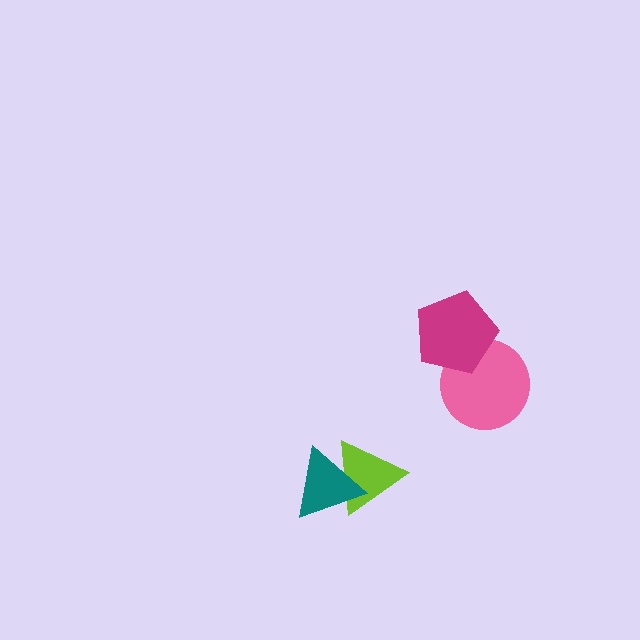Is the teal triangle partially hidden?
No, no other shape covers it.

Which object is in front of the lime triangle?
The teal triangle is in front of the lime triangle.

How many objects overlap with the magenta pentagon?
1 object overlaps with the magenta pentagon.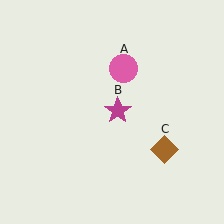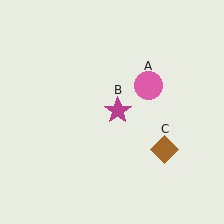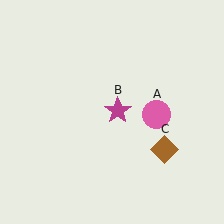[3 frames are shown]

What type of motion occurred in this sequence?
The pink circle (object A) rotated clockwise around the center of the scene.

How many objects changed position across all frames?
1 object changed position: pink circle (object A).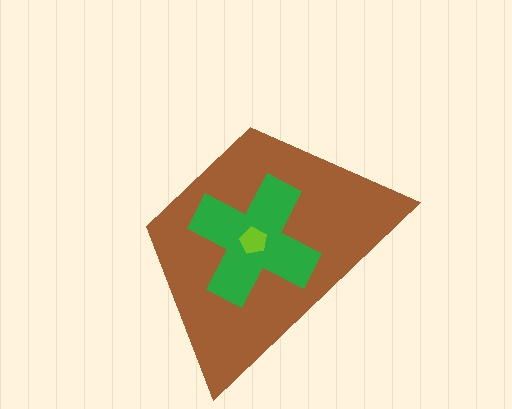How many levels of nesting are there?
3.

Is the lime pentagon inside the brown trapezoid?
Yes.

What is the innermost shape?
The lime pentagon.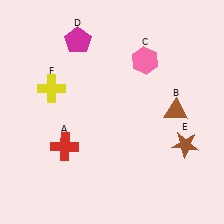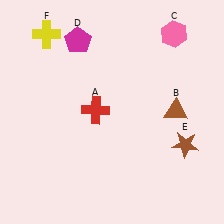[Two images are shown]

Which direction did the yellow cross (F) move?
The yellow cross (F) moved up.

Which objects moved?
The objects that moved are: the red cross (A), the pink hexagon (C), the yellow cross (F).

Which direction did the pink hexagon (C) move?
The pink hexagon (C) moved right.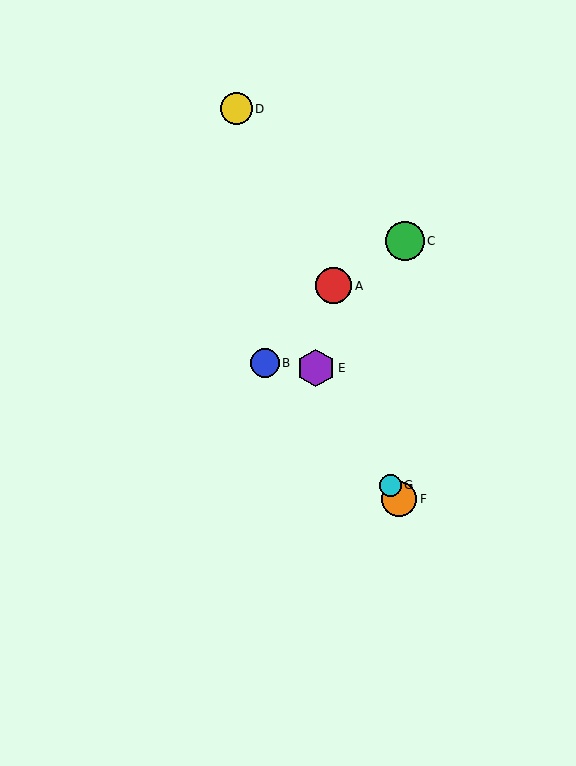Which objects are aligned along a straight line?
Objects E, F, G are aligned along a straight line.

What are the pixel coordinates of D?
Object D is at (237, 109).